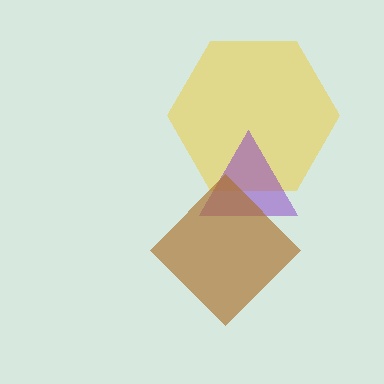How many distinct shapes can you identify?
There are 3 distinct shapes: a yellow hexagon, a purple triangle, a brown diamond.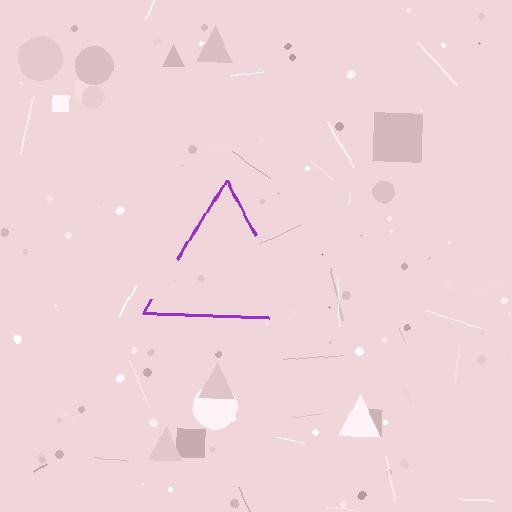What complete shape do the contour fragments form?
The contour fragments form a triangle.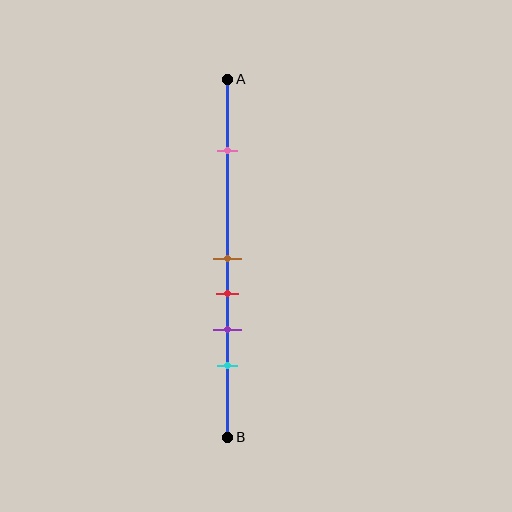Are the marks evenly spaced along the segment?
No, the marks are not evenly spaced.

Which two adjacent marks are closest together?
The brown and red marks are the closest adjacent pair.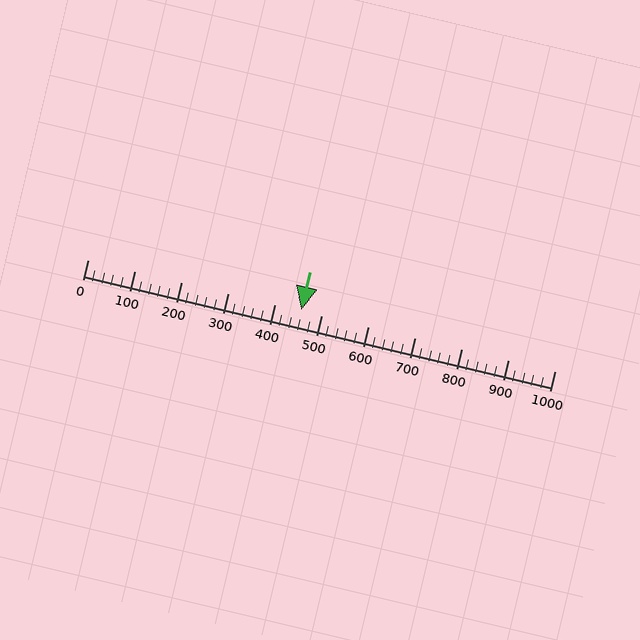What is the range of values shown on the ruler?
The ruler shows values from 0 to 1000.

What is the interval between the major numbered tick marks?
The major tick marks are spaced 100 units apart.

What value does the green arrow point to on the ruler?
The green arrow points to approximately 457.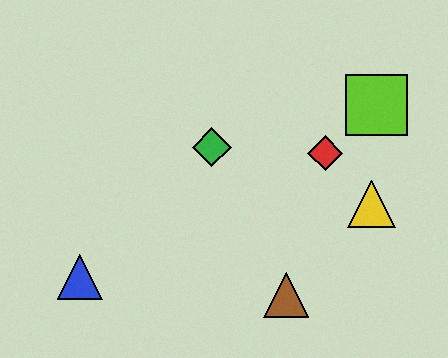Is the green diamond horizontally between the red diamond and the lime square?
No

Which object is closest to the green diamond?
The red diamond is closest to the green diamond.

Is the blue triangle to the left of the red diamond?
Yes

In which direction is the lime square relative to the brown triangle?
The lime square is above the brown triangle.